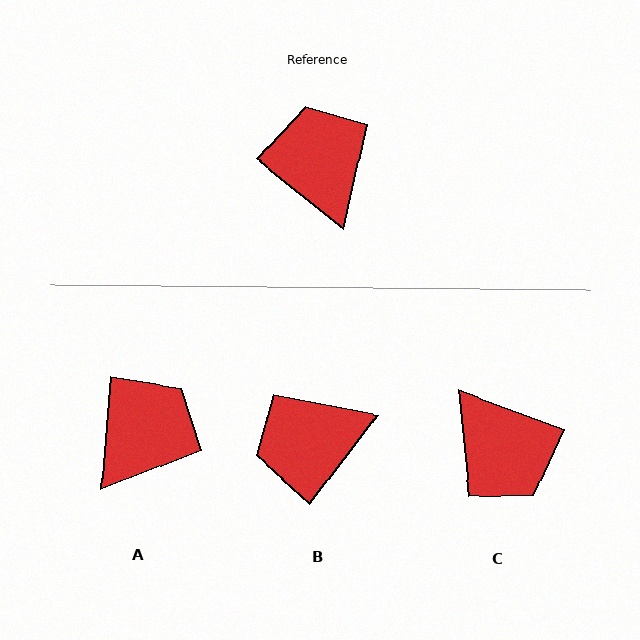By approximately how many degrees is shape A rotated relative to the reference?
Approximately 56 degrees clockwise.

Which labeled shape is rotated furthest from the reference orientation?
C, about 162 degrees away.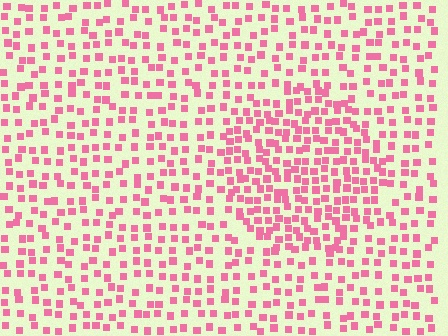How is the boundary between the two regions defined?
The boundary is defined by a change in element density (approximately 1.7x ratio). All elements are the same color, size, and shape.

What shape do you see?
I see a circle.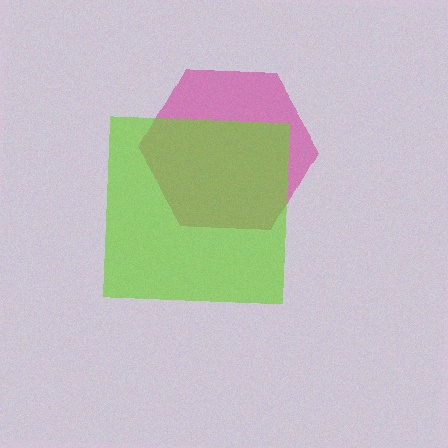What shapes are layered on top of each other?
The layered shapes are: a magenta hexagon, a lime square.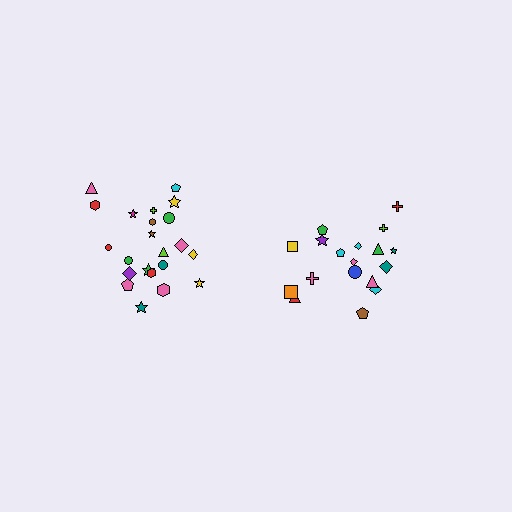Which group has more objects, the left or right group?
The left group.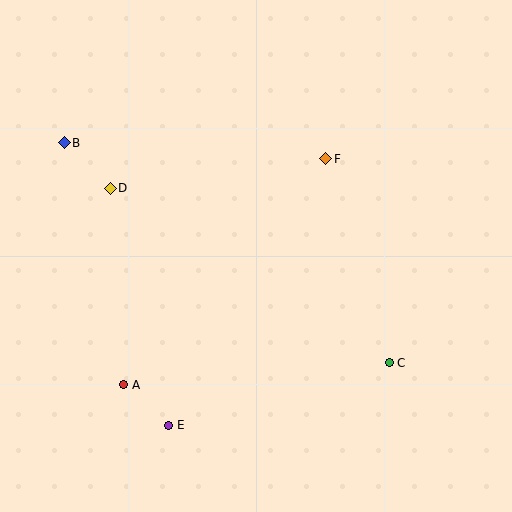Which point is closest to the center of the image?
Point F at (326, 159) is closest to the center.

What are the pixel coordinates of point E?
Point E is at (169, 425).